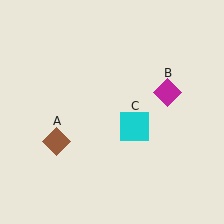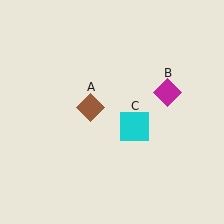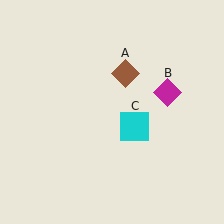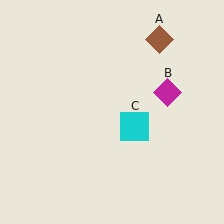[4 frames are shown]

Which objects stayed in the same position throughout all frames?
Magenta diamond (object B) and cyan square (object C) remained stationary.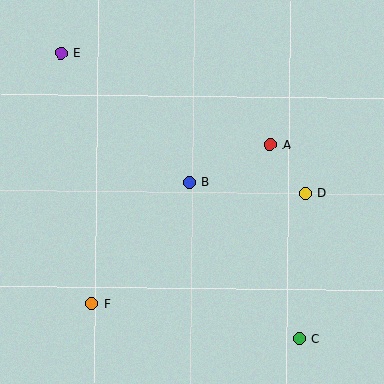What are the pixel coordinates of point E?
Point E is at (61, 53).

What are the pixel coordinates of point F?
Point F is at (92, 303).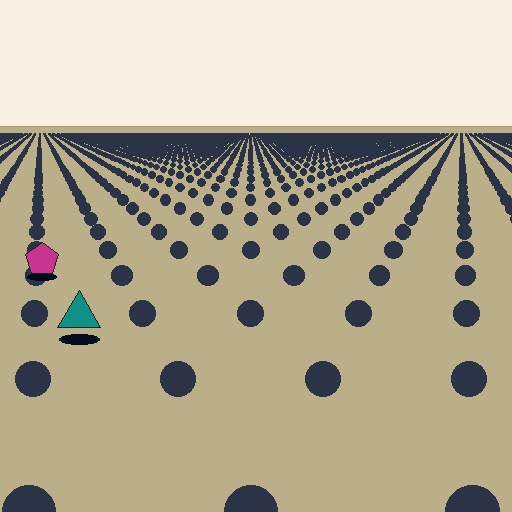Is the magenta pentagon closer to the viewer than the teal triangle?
No. The teal triangle is closer — you can tell from the texture gradient: the ground texture is coarser near it.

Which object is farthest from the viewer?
The magenta pentagon is farthest from the viewer. It appears smaller and the ground texture around it is denser.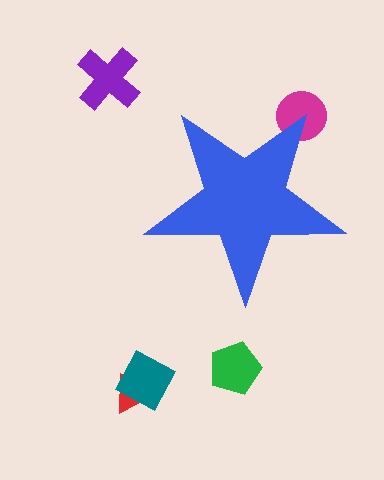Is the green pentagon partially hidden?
No, the green pentagon is fully visible.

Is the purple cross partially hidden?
No, the purple cross is fully visible.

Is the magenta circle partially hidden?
Yes, the magenta circle is partially hidden behind the blue star.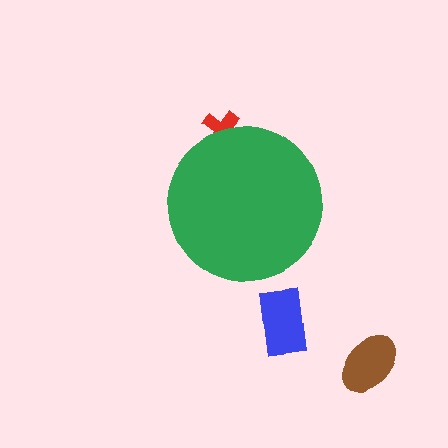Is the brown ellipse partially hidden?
No, the brown ellipse is fully visible.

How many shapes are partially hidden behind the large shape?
1 shape is partially hidden.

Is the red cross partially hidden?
Yes, the red cross is partially hidden behind the green circle.